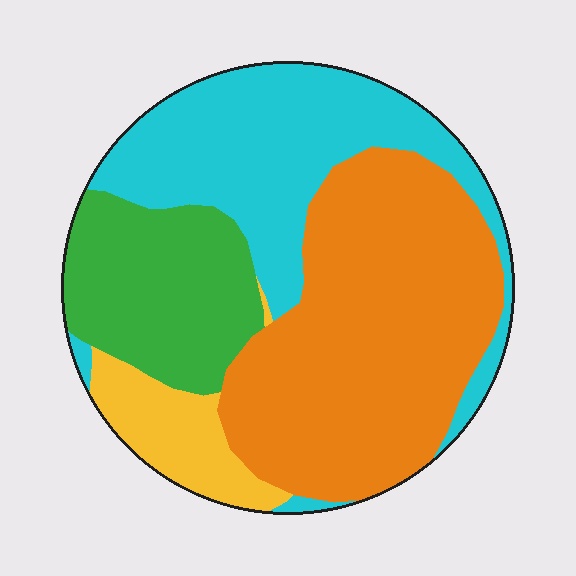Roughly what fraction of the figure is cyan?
Cyan covers roughly 30% of the figure.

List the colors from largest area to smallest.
From largest to smallest: orange, cyan, green, yellow.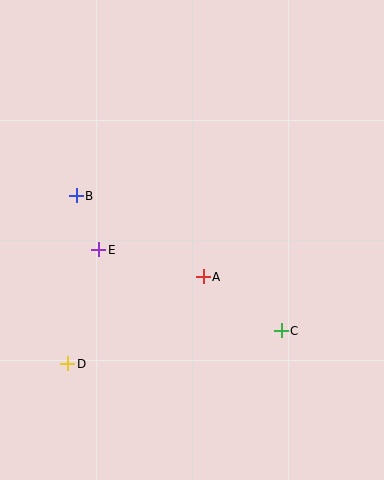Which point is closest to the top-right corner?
Point A is closest to the top-right corner.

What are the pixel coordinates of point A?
Point A is at (203, 277).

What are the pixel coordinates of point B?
Point B is at (76, 196).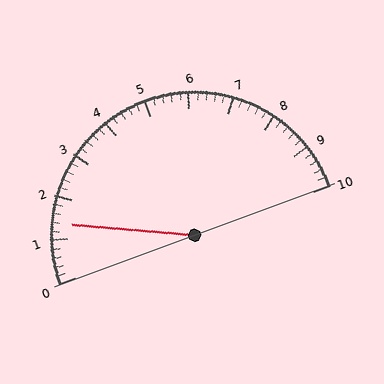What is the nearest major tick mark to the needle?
The nearest major tick mark is 1.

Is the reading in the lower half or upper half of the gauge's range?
The reading is in the lower half of the range (0 to 10).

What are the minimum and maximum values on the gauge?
The gauge ranges from 0 to 10.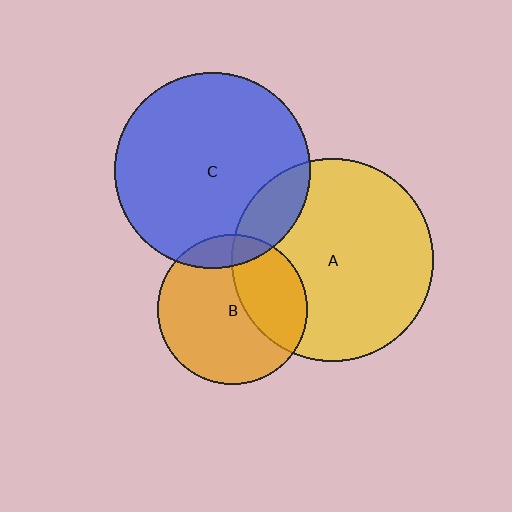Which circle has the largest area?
Circle A (yellow).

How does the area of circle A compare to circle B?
Approximately 1.8 times.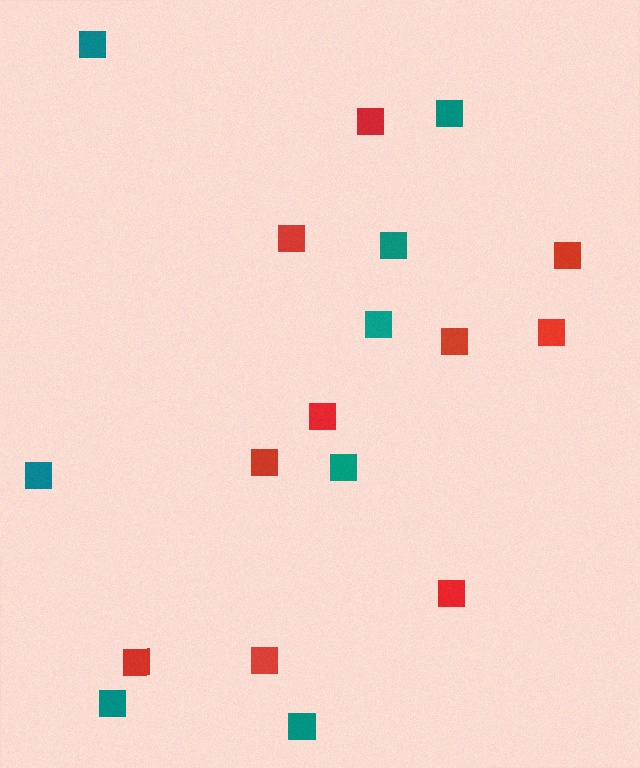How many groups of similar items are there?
There are 2 groups: one group of teal squares (8) and one group of red squares (10).